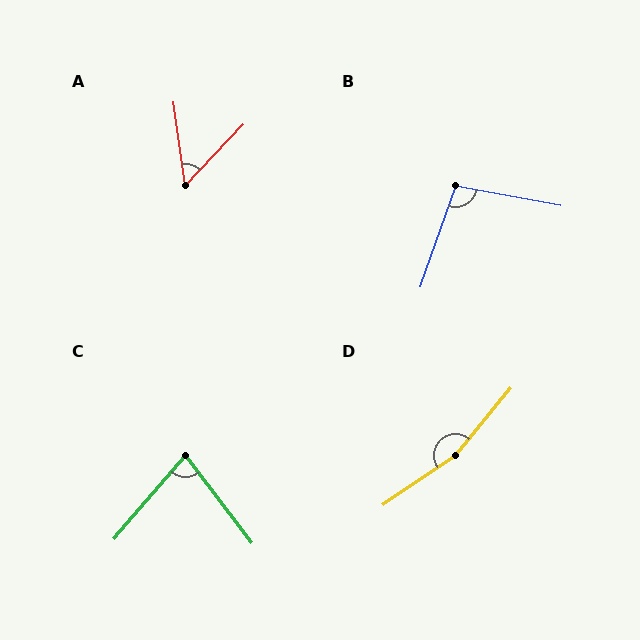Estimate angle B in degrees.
Approximately 99 degrees.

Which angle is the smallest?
A, at approximately 51 degrees.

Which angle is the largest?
D, at approximately 164 degrees.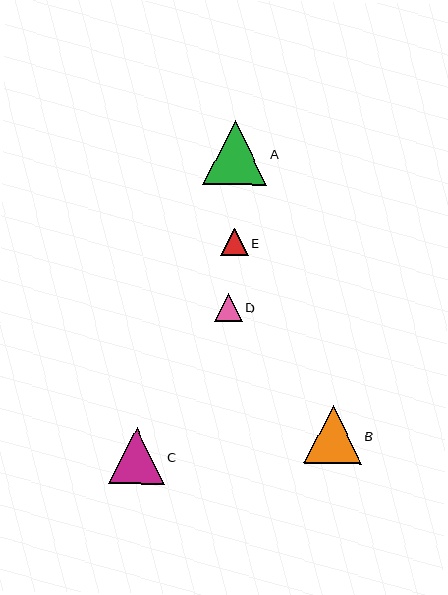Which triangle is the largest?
Triangle A is the largest with a size of approximately 64 pixels.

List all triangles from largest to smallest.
From largest to smallest: A, B, C, D, E.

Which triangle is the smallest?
Triangle E is the smallest with a size of approximately 28 pixels.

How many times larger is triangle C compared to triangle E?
Triangle C is approximately 2.0 times the size of triangle E.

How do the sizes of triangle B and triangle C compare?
Triangle B and triangle C are approximately the same size.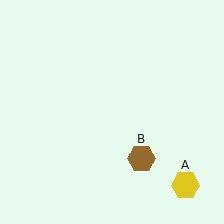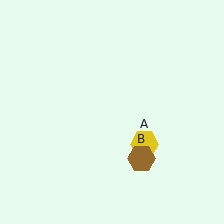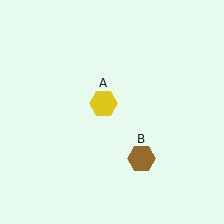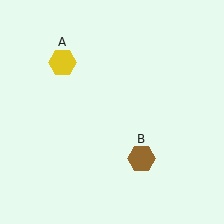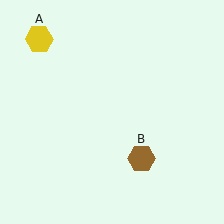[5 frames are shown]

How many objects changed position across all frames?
1 object changed position: yellow hexagon (object A).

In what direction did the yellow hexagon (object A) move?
The yellow hexagon (object A) moved up and to the left.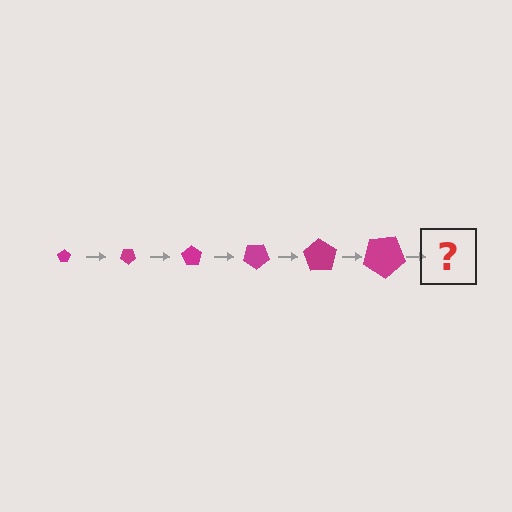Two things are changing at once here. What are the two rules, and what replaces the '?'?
The two rules are that the pentagon grows larger each step and it rotates 35 degrees each step. The '?' should be a pentagon, larger than the previous one and rotated 210 degrees from the start.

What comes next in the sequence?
The next element should be a pentagon, larger than the previous one and rotated 210 degrees from the start.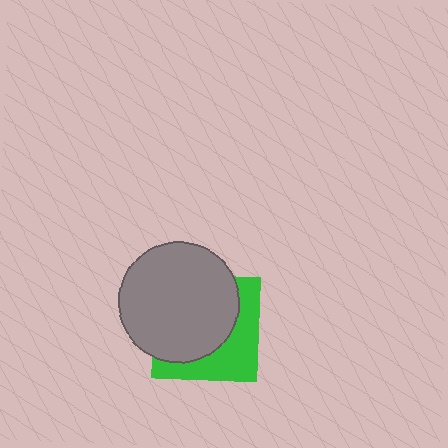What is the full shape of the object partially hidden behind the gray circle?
The partially hidden object is a green square.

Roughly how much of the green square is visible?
A small part of it is visible (roughly 40%).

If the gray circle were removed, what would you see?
You would see the complete green square.